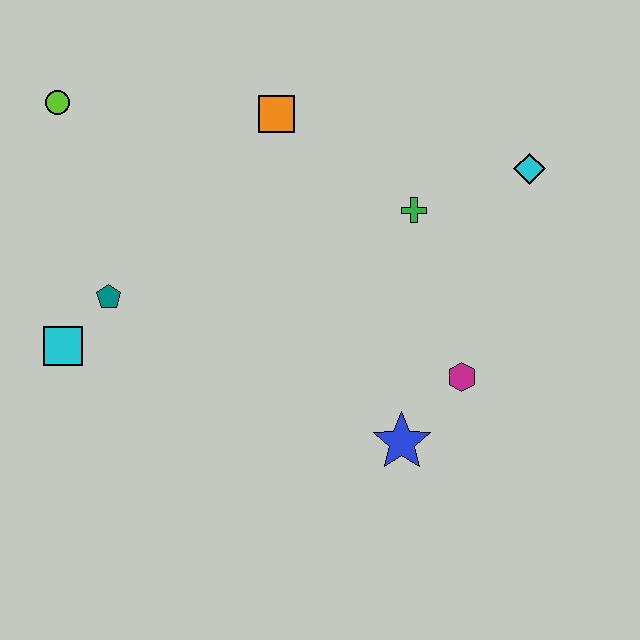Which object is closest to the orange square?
The green cross is closest to the orange square.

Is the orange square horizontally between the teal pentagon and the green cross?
Yes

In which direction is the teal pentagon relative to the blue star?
The teal pentagon is to the left of the blue star.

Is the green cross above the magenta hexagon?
Yes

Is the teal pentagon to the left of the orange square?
Yes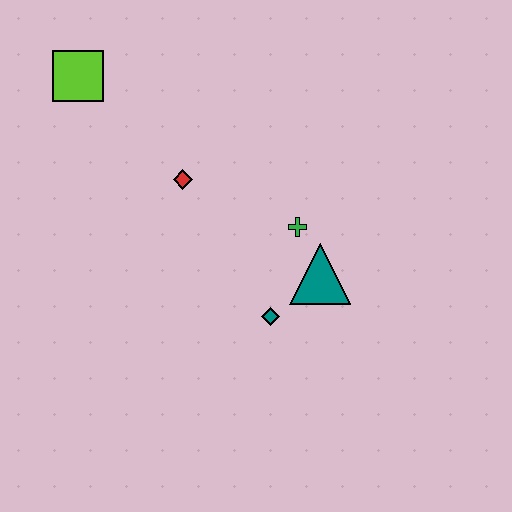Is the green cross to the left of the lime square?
No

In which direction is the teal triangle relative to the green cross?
The teal triangle is below the green cross.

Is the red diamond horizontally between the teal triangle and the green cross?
No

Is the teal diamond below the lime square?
Yes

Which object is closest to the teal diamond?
The teal triangle is closest to the teal diamond.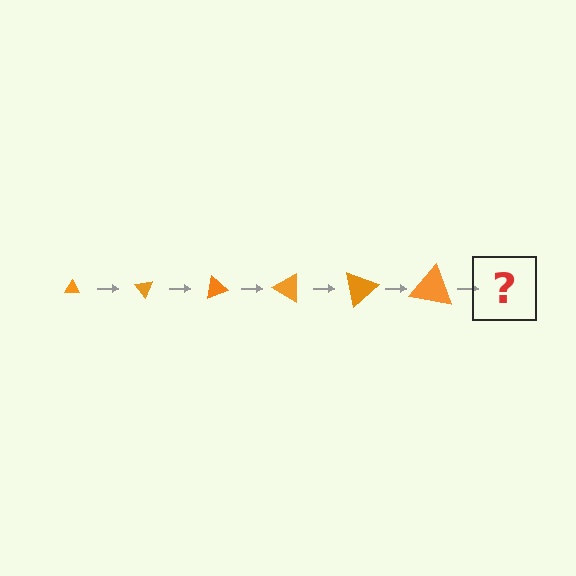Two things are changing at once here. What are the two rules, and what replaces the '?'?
The two rules are that the triangle grows larger each step and it rotates 50 degrees each step. The '?' should be a triangle, larger than the previous one and rotated 300 degrees from the start.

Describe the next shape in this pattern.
It should be a triangle, larger than the previous one and rotated 300 degrees from the start.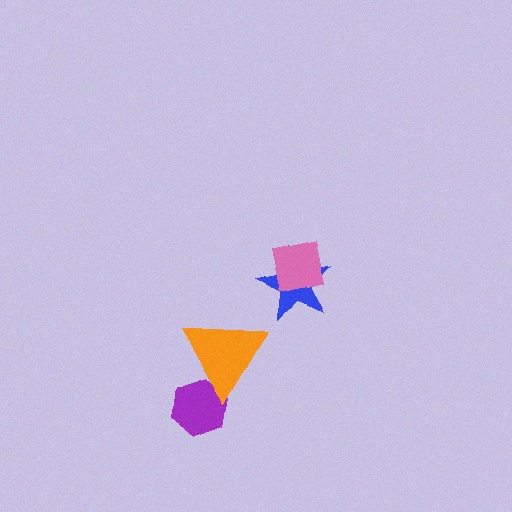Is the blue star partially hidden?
Yes, it is partially covered by another shape.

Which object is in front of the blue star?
The pink square is in front of the blue star.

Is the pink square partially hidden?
No, no other shape covers it.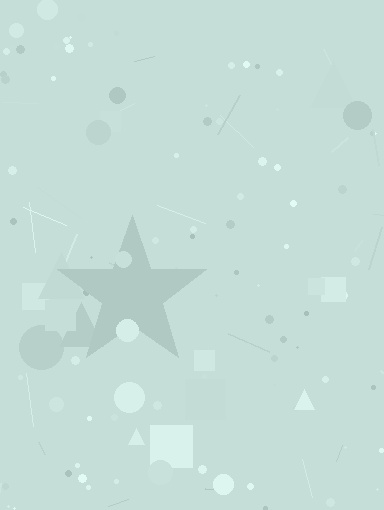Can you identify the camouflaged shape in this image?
The camouflaged shape is a star.